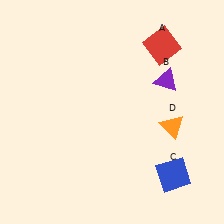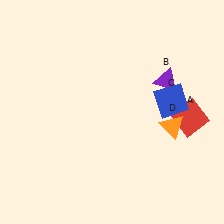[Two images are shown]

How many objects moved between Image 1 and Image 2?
2 objects moved between the two images.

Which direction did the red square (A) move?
The red square (A) moved down.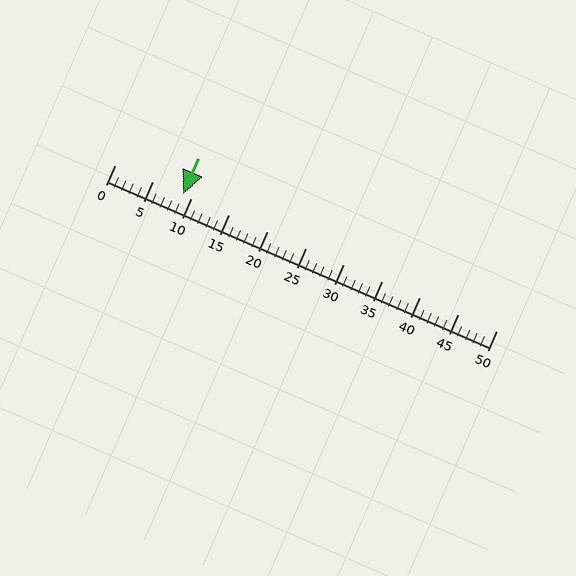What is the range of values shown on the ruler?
The ruler shows values from 0 to 50.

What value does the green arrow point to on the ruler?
The green arrow points to approximately 9.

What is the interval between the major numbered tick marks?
The major tick marks are spaced 5 units apart.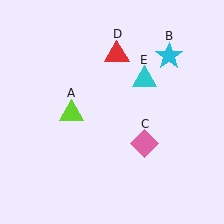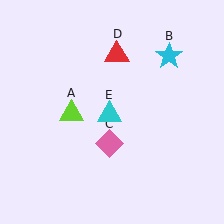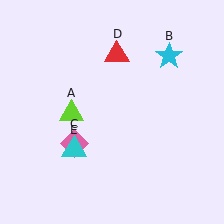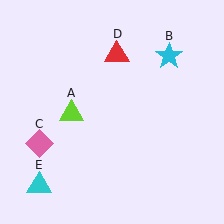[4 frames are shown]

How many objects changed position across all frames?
2 objects changed position: pink diamond (object C), cyan triangle (object E).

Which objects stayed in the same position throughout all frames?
Lime triangle (object A) and cyan star (object B) and red triangle (object D) remained stationary.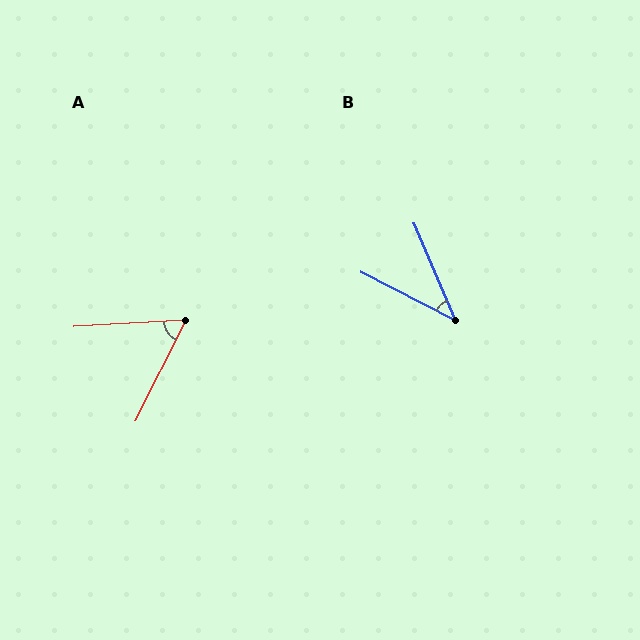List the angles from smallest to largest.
B (40°), A (60°).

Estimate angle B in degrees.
Approximately 40 degrees.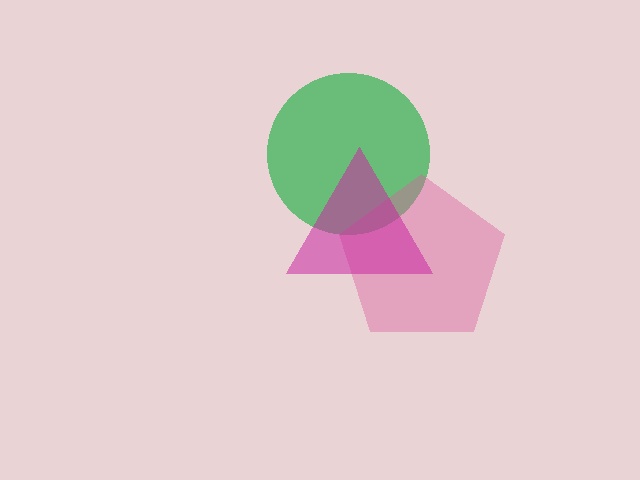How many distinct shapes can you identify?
There are 3 distinct shapes: a green circle, a pink pentagon, a magenta triangle.